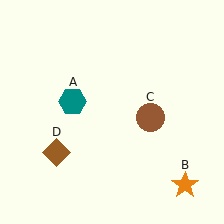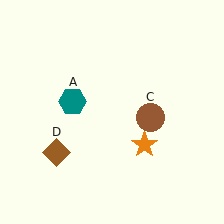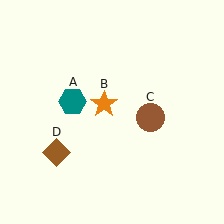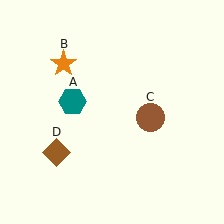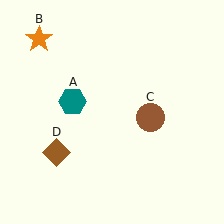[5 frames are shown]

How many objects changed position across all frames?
1 object changed position: orange star (object B).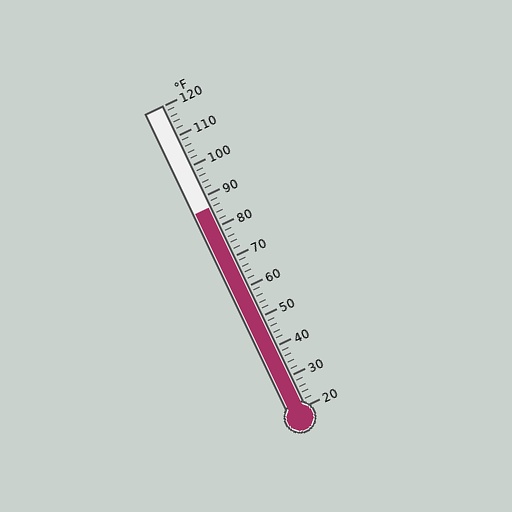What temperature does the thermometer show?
The thermometer shows approximately 86°F.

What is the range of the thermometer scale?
The thermometer scale ranges from 20°F to 120°F.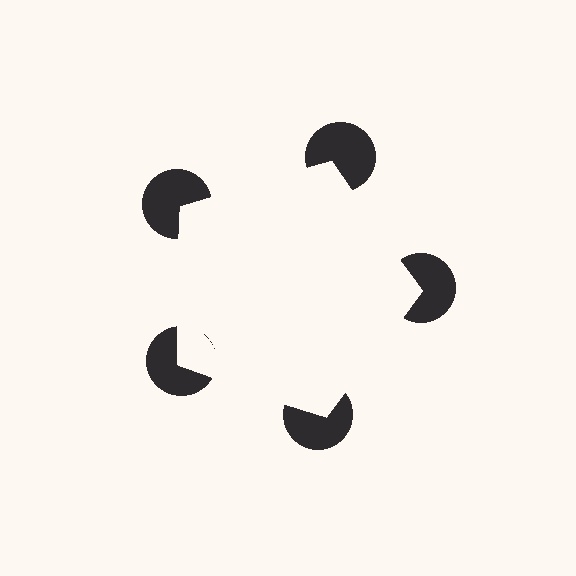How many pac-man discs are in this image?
There are 5 — one at each vertex of the illusory pentagon.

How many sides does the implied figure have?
5 sides.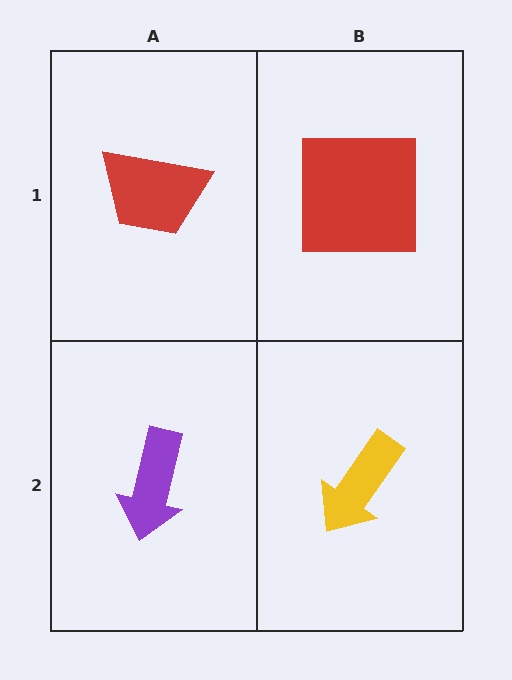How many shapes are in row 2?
2 shapes.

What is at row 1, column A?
A red trapezoid.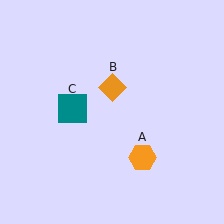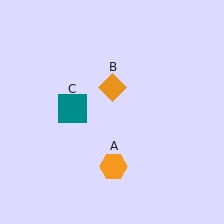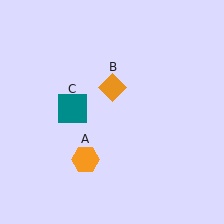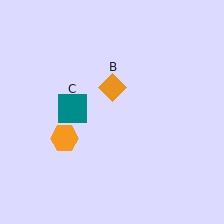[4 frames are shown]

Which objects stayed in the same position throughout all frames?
Orange diamond (object B) and teal square (object C) remained stationary.